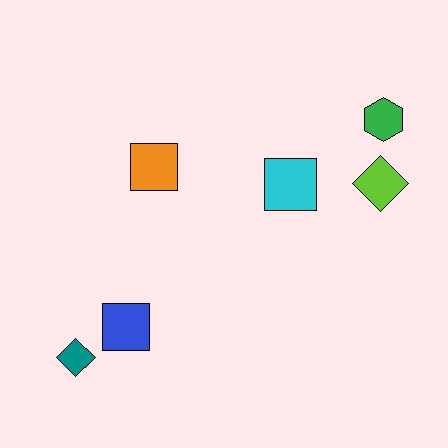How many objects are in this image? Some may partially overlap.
There are 6 objects.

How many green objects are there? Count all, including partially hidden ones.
There is 1 green object.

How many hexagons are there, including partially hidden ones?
There is 1 hexagon.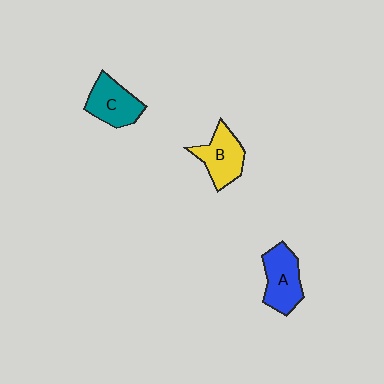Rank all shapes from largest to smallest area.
From largest to smallest: A (blue), B (yellow), C (teal).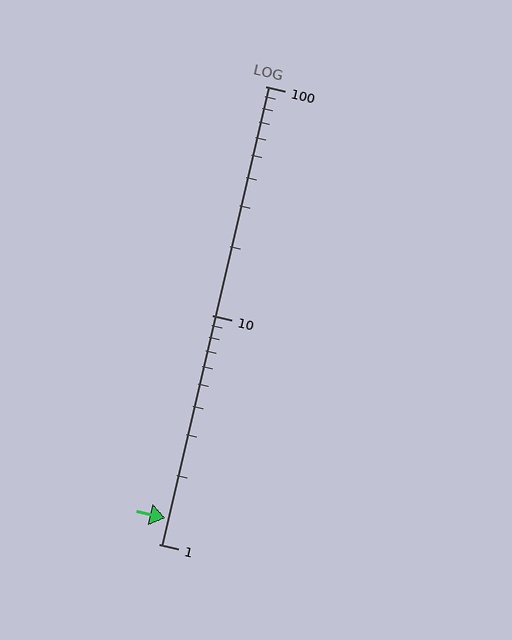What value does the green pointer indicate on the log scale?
The pointer indicates approximately 1.3.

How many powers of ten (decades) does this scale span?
The scale spans 2 decades, from 1 to 100.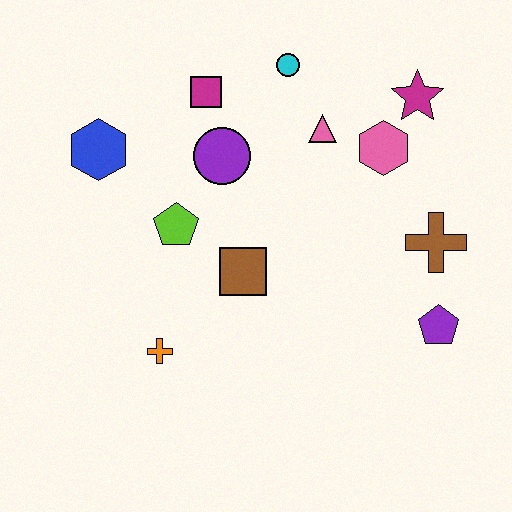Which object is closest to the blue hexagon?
The lime pentagon is closest to the blue hexagon.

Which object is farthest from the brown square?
The magenta star is farthest from the brown square.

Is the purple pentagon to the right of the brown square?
Yes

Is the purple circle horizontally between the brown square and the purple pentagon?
No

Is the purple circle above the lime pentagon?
Yes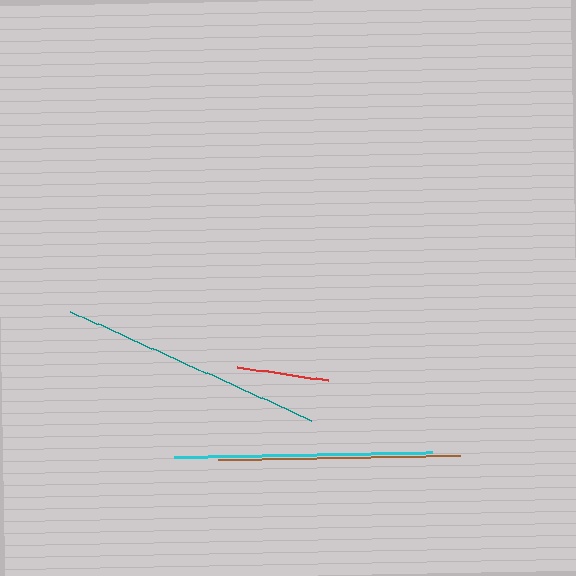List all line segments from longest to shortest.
From longest to shortest: teal, cyan, brown, red.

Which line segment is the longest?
The teal line is the longest at approximately 264 pixels.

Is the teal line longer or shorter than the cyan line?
The teal line is longer than the cyan line.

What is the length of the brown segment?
The brown segment is approximately 242 pixels long.